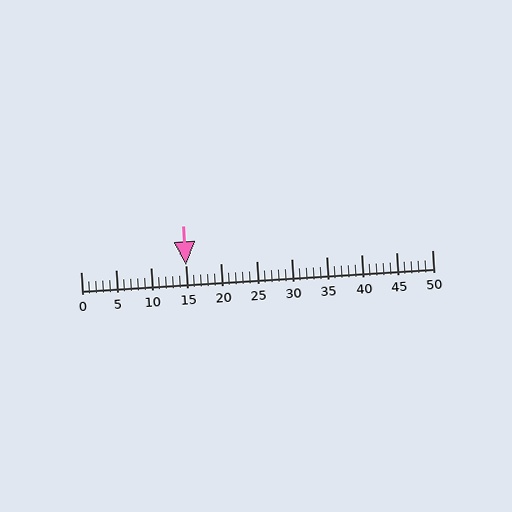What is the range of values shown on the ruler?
The ruler shows values from 0 to 50.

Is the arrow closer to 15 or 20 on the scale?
The arrow is closer to 15.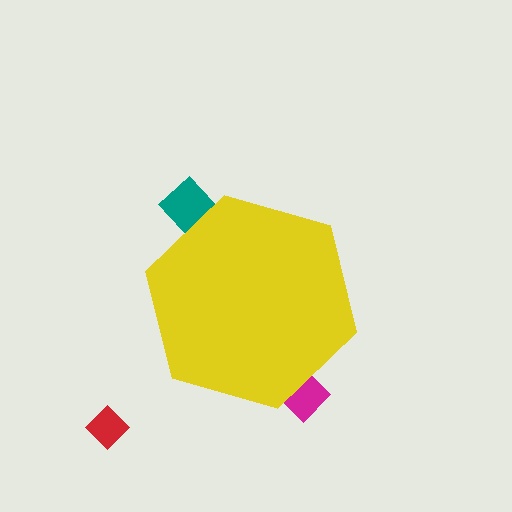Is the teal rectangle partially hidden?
Yes, the teal rectangle is partially hidden behind the yellow hexagon.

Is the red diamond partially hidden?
No, the red diamond is fully visible.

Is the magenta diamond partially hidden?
Yes, the magenta diamond is partially hidden behind the yellow hexagon.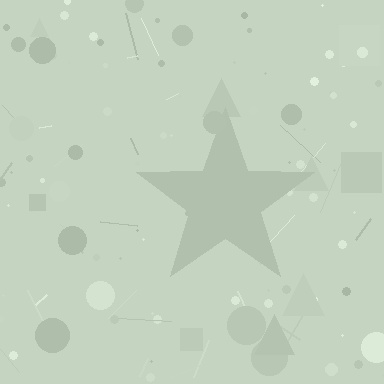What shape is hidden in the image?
A star is hidden in the image.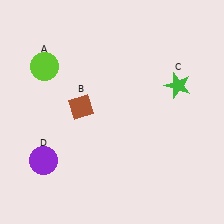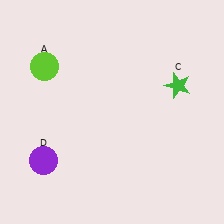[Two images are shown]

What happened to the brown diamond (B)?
The brown diamond (B) was removed in Image 2. It was in the top-left area of Image 1.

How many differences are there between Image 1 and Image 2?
There is 1 difference between the two images.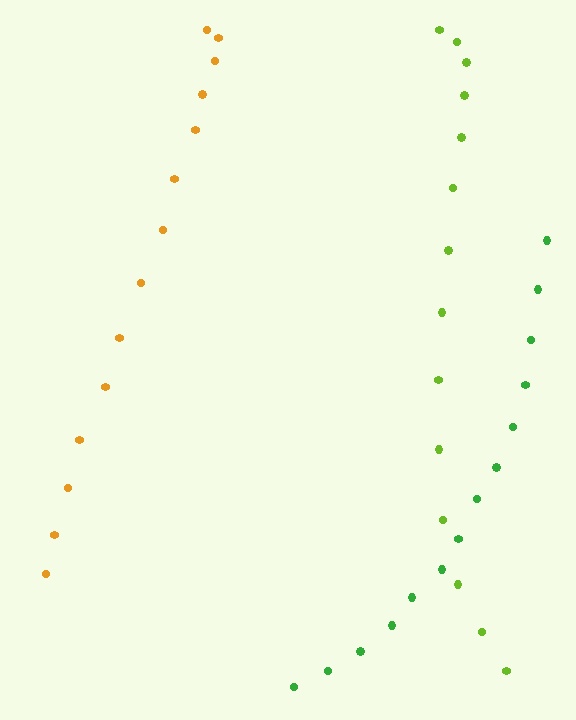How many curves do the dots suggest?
There are 3 distinct paths.